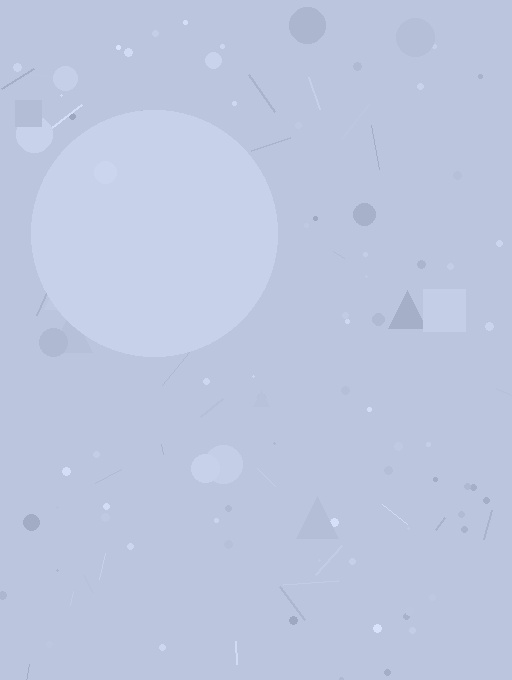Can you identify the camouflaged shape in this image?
The camouflaged shape is a circle.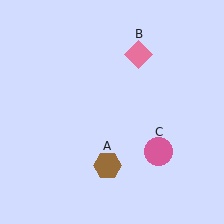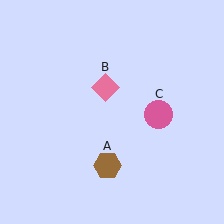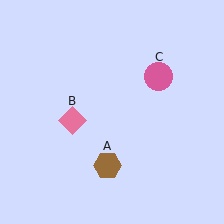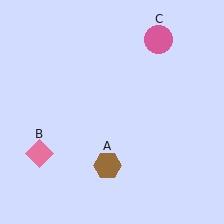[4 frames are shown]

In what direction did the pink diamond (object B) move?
The pink diamond (object B) moved down and to the left.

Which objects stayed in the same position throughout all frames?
Brown hexagon (object A) remained stationary.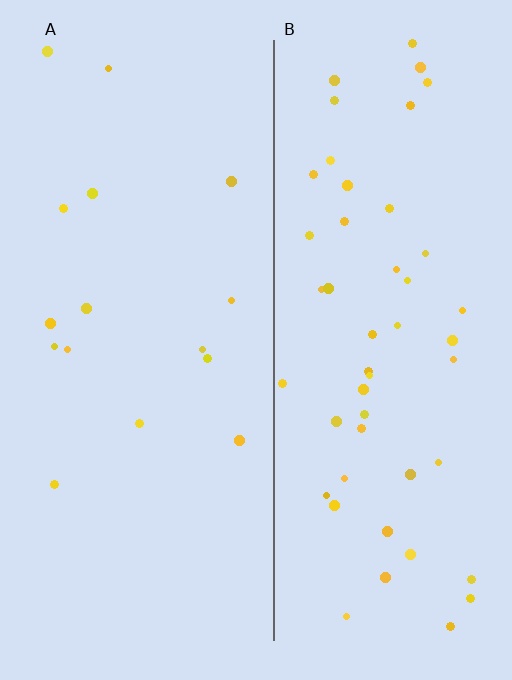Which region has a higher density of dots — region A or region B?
B (the right).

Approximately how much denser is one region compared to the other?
Approximately 3.2× — region B over region A.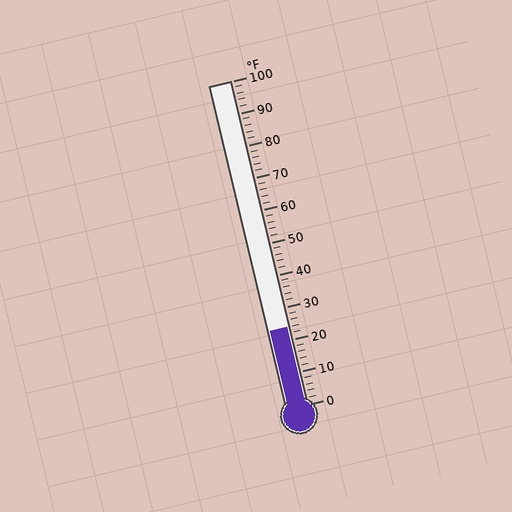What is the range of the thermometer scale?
The thermometer scale ranges from 0°F to 100°F.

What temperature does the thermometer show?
The thermometer shows approximately 24°F.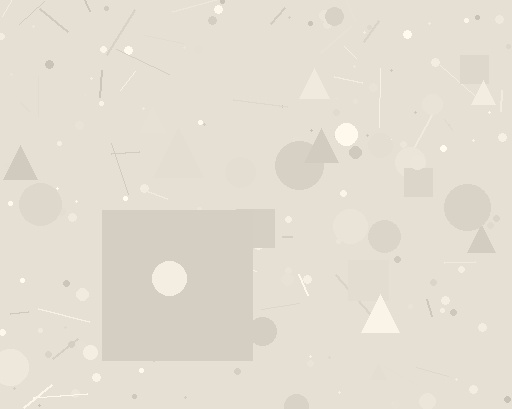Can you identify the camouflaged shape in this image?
The camouflaged shape is a square.